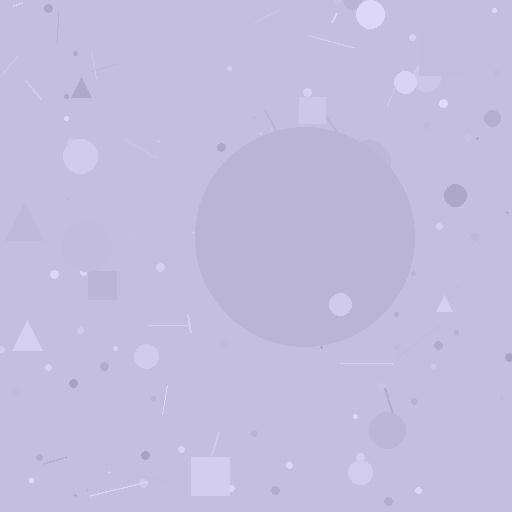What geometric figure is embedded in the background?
A circle is embedded in the background.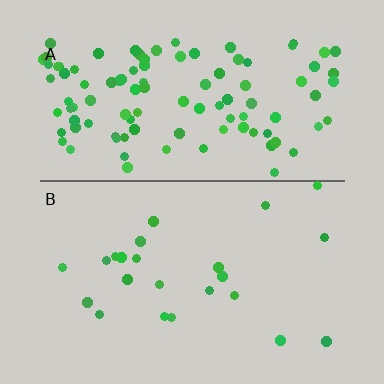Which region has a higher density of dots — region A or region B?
A (the top).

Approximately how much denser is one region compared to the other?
Approximately 4.4× — region A over region B.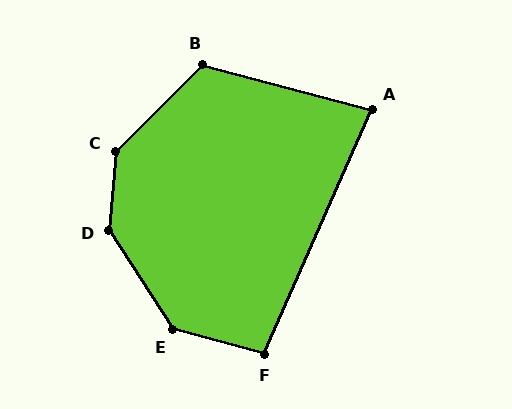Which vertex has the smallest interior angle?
A, at approximately 81 degrees.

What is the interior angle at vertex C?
Approximately 140 degrees (obtuse).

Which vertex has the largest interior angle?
D, at approximately 142 degrees.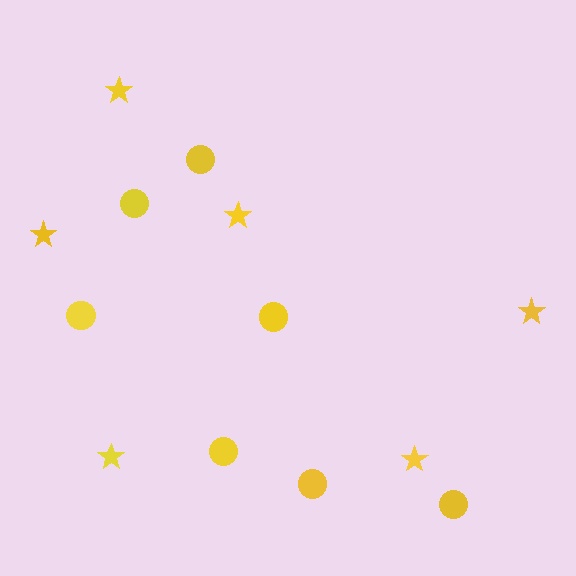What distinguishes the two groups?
There are 2 groups: one group of circles (7) and one group of stars (6).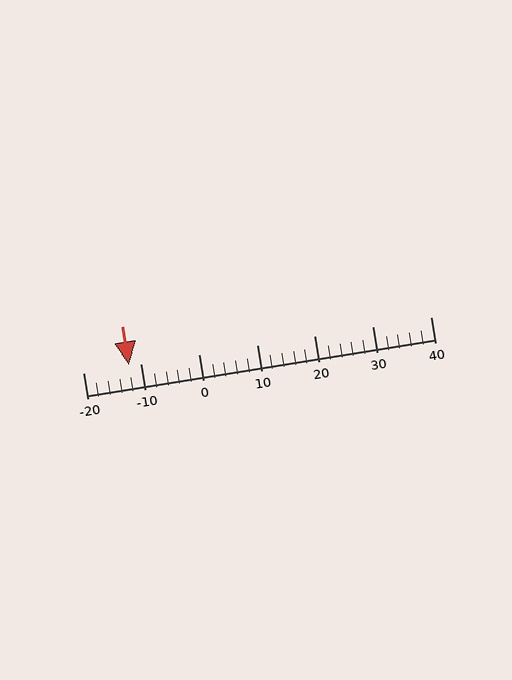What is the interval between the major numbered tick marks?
The major tick marks are spaced 10 units apart.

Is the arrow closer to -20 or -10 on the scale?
The arrow is closer to -10.